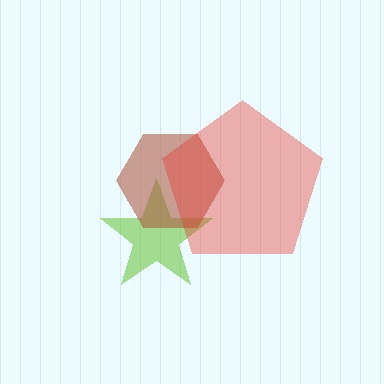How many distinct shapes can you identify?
There are 3 distinct shapes: a lime star, a brown hexagon, a red pentagon.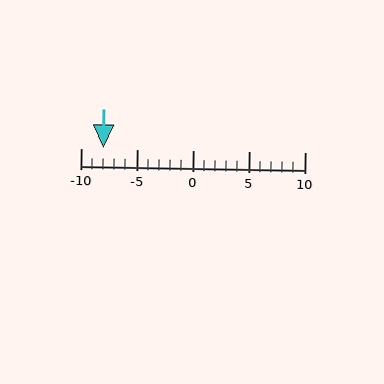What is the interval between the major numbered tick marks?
The major tick marks are spaced 5 units apart.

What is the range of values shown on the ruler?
The ruler shows values from -10 to 10.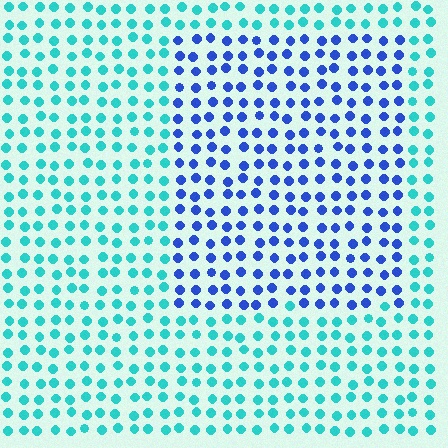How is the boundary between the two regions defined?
The boundary is defined purely by a slight shift in hue (about 51 degrees). Spacing, size, and orientation are identical on both sides.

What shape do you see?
I see a rectangle.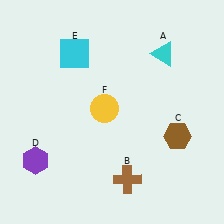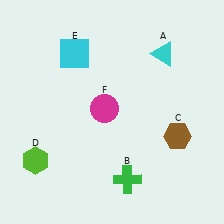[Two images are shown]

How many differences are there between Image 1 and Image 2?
There are 3 differences between the two images.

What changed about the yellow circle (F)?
In Image 1, F is yellow. In Image 2, it changed to magenta.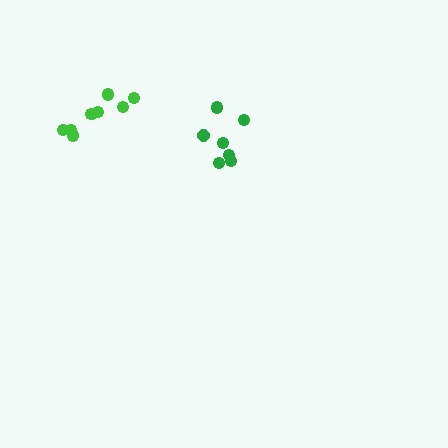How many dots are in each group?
Group 1: 7 dots, Group 2: 8 dots (15 total).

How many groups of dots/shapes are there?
There are 2 groups.